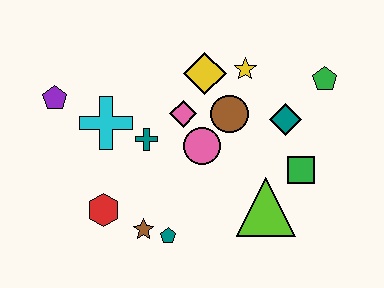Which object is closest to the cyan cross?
The teal cross is closest to the cyan cross.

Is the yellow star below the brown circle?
No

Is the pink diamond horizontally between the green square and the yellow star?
No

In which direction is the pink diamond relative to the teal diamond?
The pink diamond is to the left of the teal diamond.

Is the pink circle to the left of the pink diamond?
No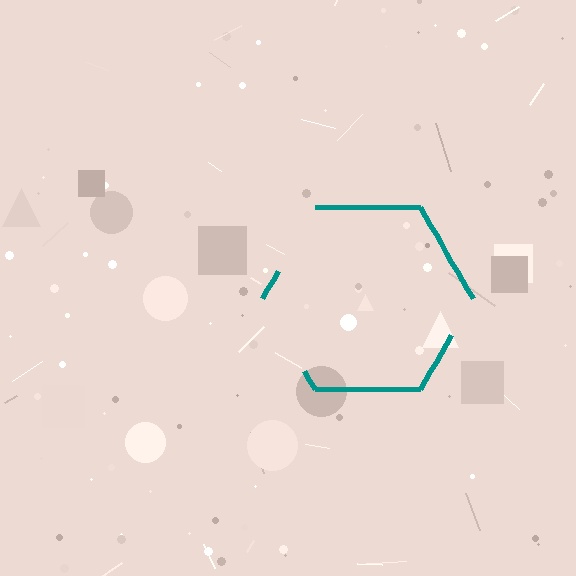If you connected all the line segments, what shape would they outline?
They would outline a hexagon.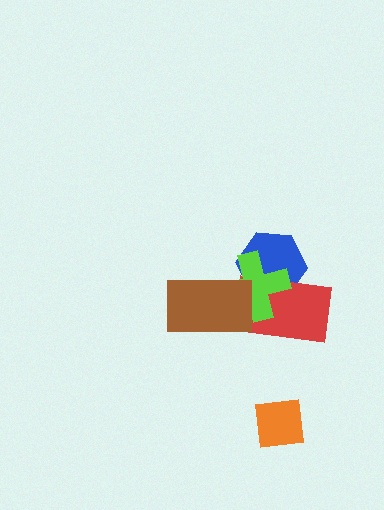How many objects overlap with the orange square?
0 objects overlap with the orange square.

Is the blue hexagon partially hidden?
Yes, it is partially covered by another shape.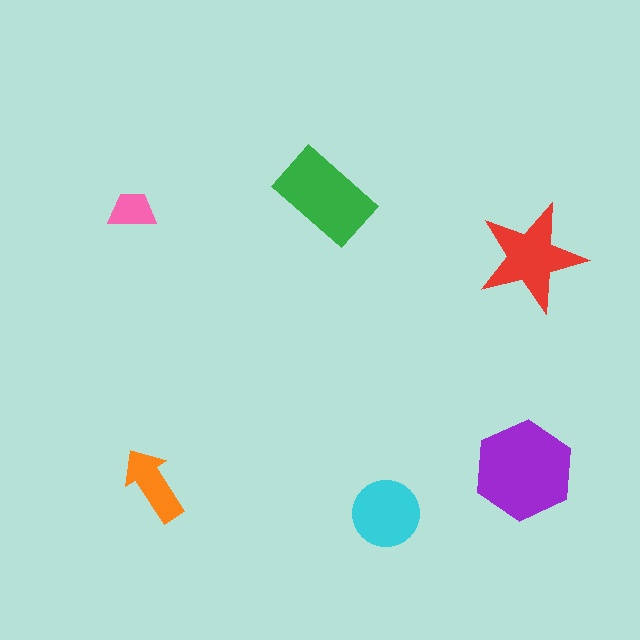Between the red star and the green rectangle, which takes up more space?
The green rectangle.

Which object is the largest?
The purple hexagon.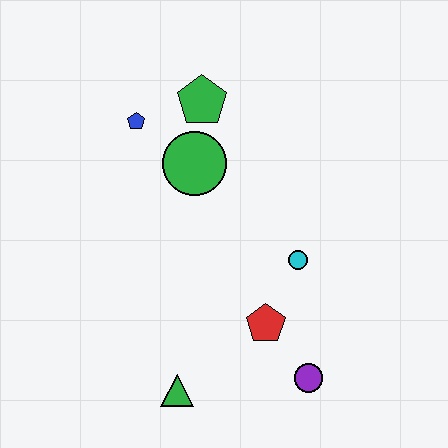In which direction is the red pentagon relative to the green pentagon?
The red pentagon is below the green pentagon.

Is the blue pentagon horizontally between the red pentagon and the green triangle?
No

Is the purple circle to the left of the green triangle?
No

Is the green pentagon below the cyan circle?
No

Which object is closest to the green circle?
The green pentagon is closest to the green circle.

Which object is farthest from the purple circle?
The blue pentagon is farthest from the purple circle.